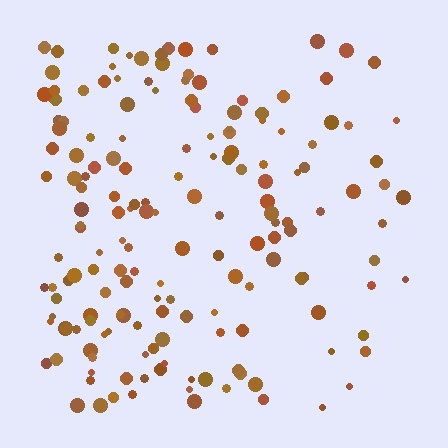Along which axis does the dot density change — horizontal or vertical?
Horizontal.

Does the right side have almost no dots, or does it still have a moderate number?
Still a moderate number, just noticeably fewer than the left.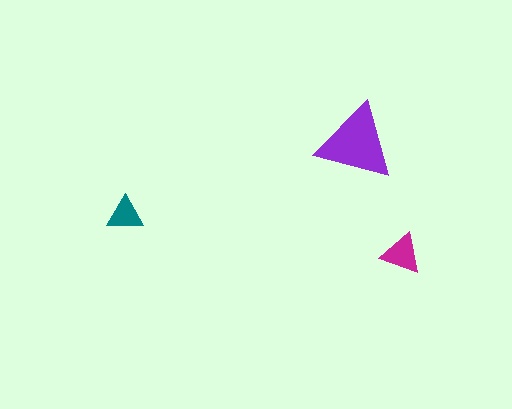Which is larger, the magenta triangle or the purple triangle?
The purple one.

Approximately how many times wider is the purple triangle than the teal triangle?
About 2 times wider.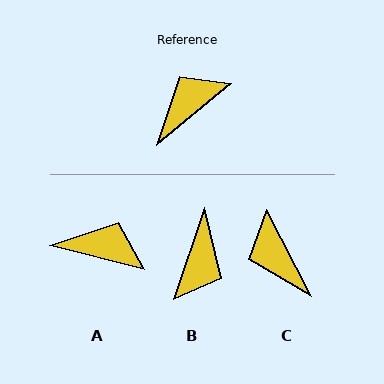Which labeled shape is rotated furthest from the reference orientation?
B, about 148 degrees away.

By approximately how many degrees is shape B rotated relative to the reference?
Approximately 148 degrees clockwise.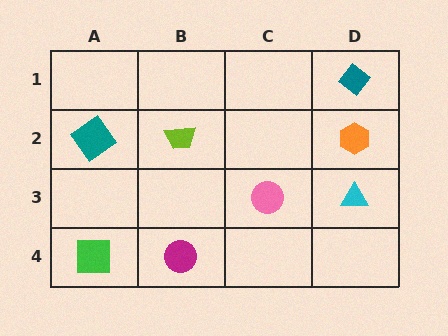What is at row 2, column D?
An orange hexagon.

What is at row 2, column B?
A lime trapezoid.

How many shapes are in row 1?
1 shape.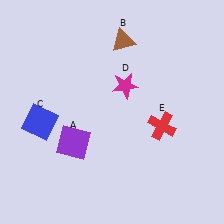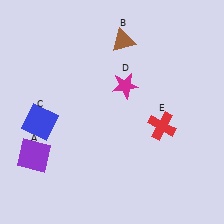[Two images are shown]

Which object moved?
The purple square (A) moved left.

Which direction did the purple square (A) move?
The purple square (A) moved left.